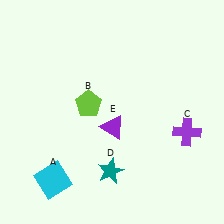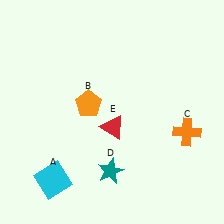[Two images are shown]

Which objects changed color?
B changed from lime to orange. C changed from purple to orange. E changed from purple to red.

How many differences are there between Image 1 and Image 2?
There are 3 differences between the two images.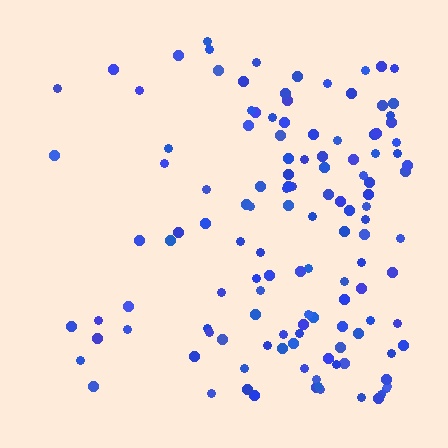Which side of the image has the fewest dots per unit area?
The left.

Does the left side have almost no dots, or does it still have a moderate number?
Still a moderate number, just noticeably fewer than the right.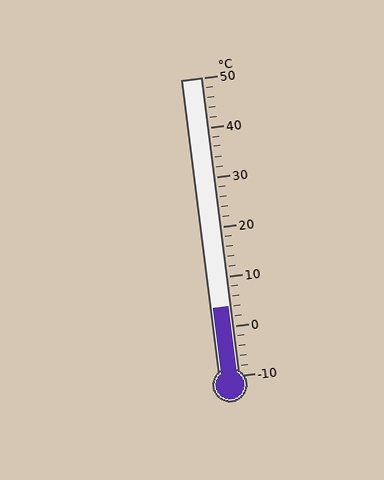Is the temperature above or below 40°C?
The temperature is below 40°C.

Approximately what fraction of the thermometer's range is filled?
The thermometer is filled to approximately 25% of its range.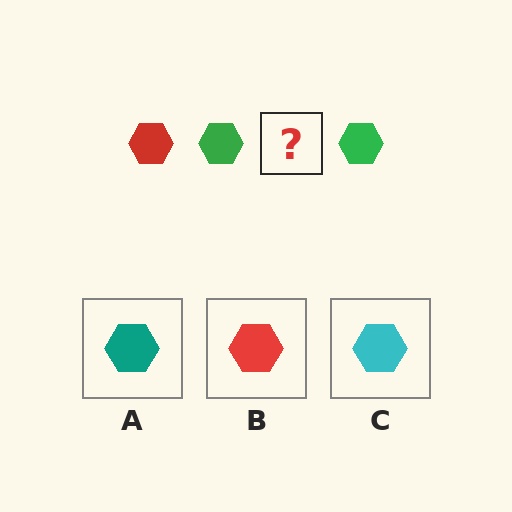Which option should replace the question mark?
Option B.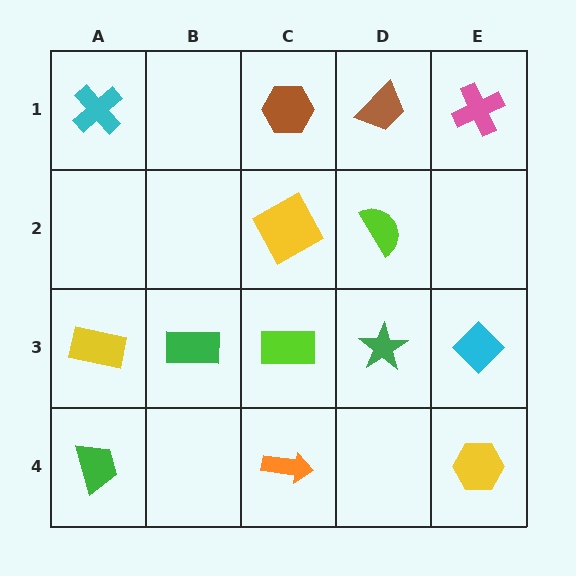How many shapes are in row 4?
3 shapes.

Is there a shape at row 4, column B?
No, that cell is empty.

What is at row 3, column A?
A yellow rectangle.